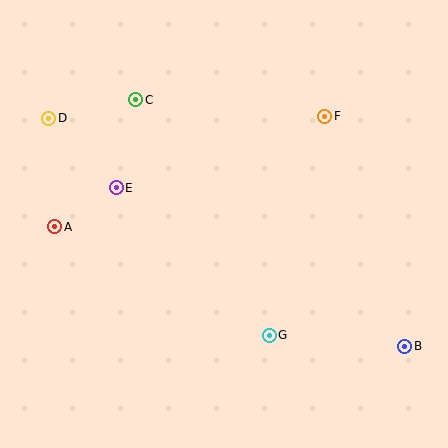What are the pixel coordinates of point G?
Point G is at (269, 335).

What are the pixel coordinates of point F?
Point F is at (325, 116).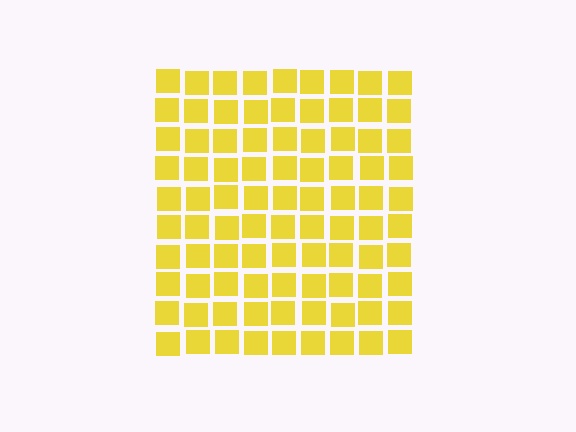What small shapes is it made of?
It is made of small squares.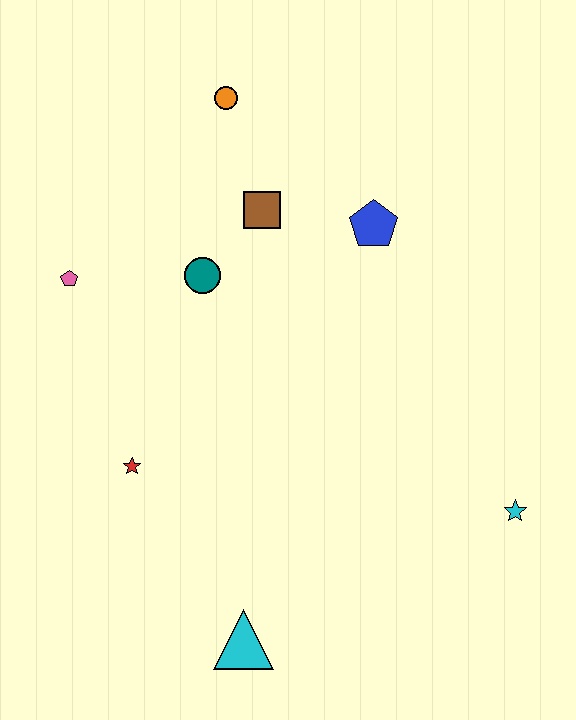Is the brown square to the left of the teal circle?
No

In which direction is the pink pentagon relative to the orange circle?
The pink pentagon is below the orange circle.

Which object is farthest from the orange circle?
The cyan triangle is farthest from the orange circle.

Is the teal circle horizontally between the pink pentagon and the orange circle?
Yes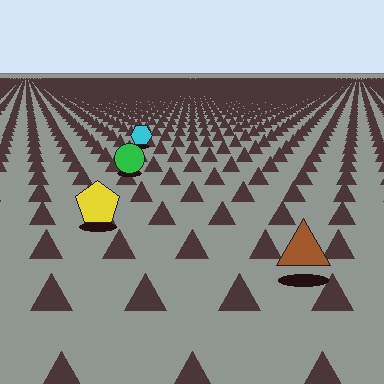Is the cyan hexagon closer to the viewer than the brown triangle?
No. The brown triangle is closer — you can tell from the texture gradient: the ground texture is coarser near it.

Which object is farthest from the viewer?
The cyan hexagon is farthest from the viewer. It appears smaller and the ground texture around it is denser.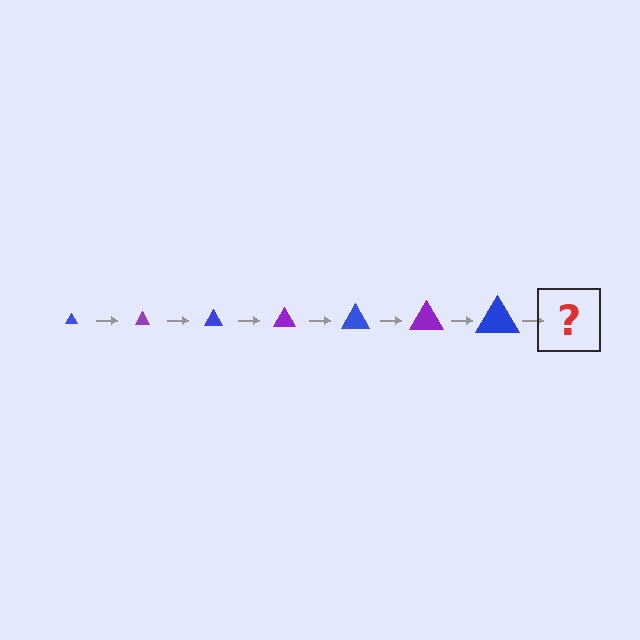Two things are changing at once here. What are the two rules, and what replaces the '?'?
The two rules are that the triangle grows larger each step and the color cycles through blue and purple. The '?' should be a purple triangle, larger than the previous one.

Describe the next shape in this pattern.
It should be a purple triangle, larger than the previous one.